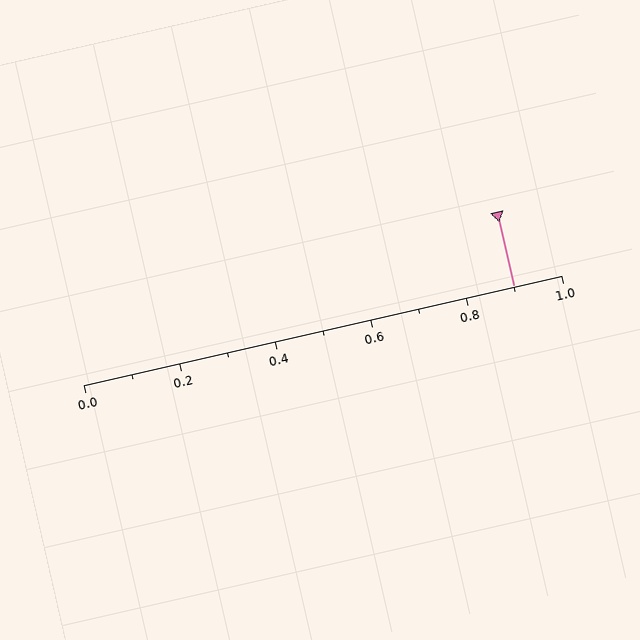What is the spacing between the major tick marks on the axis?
The major ticks are spaced 0.2 apart.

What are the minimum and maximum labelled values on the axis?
The axis runs from 0.0 to 1.0.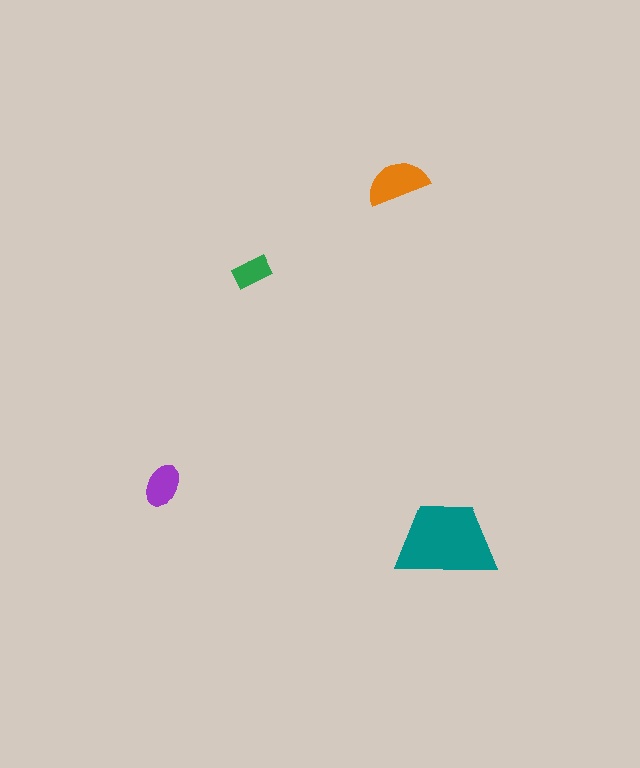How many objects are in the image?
There are 4 objects in the image.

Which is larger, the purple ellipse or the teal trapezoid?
The teal trapezoid.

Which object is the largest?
The teal trapezoid.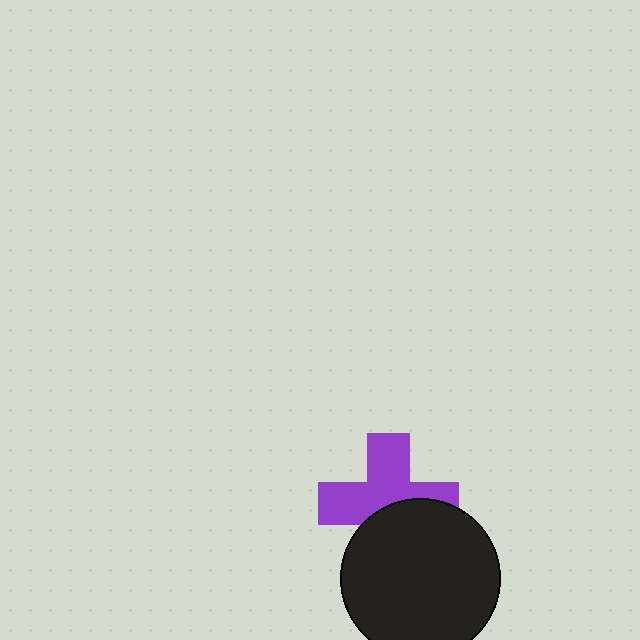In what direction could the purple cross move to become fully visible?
The purple cross could move up. That would shift it out from behind the black circle entirely.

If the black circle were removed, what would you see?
You would see the complete purple cross.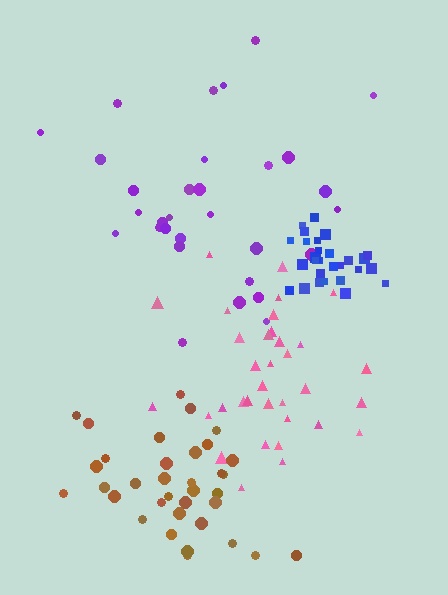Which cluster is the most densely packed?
Blue.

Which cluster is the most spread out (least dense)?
Purple.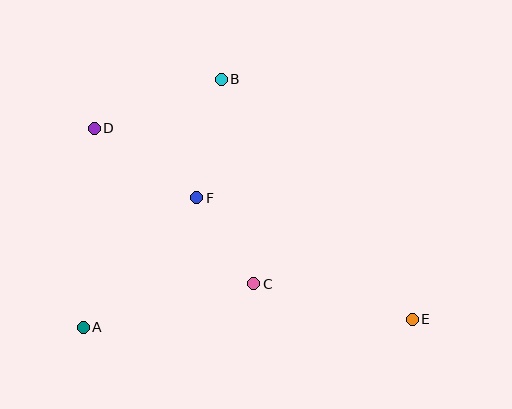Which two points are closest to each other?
Points C and F are closest to each other.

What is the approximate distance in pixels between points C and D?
The distance between C and D is approximately 223 pixels.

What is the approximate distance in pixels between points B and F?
The distance between B and F is approximately 121 pixels.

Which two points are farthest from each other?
Points D and E are farthest from each other.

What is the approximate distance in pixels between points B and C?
The distance between B and C is approximately 207 pixels.